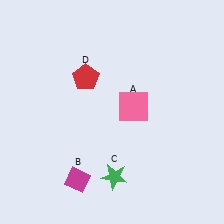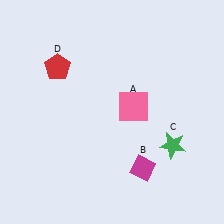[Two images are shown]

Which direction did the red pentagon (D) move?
The red pentagon (D) moved left.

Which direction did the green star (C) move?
The green star (C) moved right.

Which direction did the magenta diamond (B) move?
The magenta diamond (B) moved right.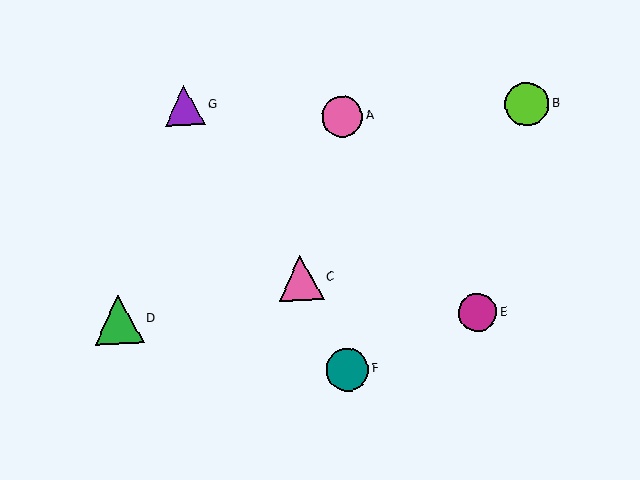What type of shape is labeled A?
Shape A is a pink circle.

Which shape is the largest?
The green triangle (labeled D) is the largest.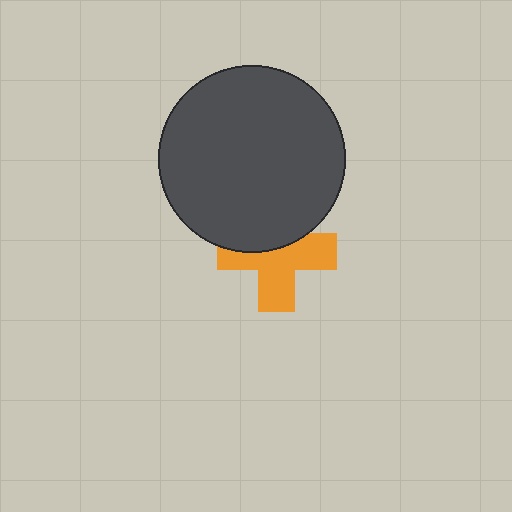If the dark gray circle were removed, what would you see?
You would see the complete orange cross.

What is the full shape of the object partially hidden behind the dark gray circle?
The partially hidden object is an orange cross.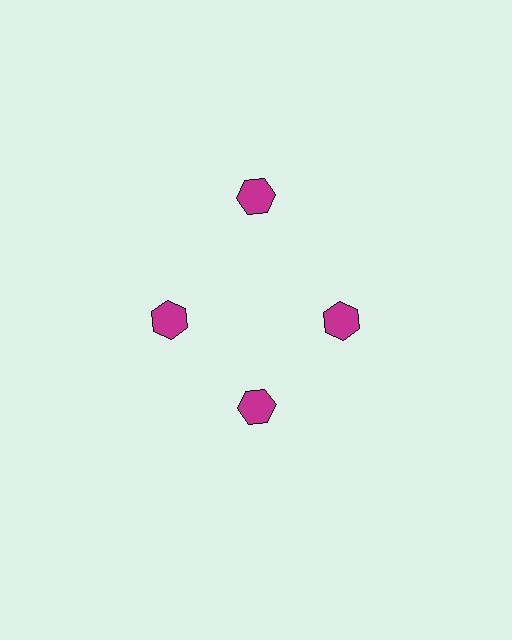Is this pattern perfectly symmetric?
No. The 4 magenta hexagons are arranged in a ring, but one element near the 12 o'clock position is pushed outward from the center, breaking the 4-fold rotational symmetry.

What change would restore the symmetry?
The symmetry would be restored by moving it inward, back onto the ring so that all 4 hexagons sit at equal angles and equal distance from the center.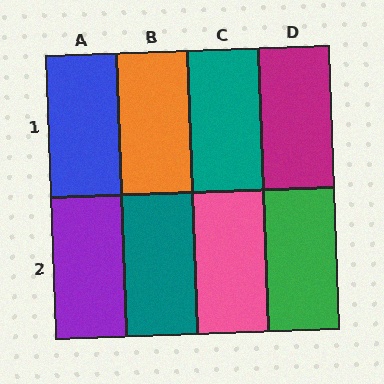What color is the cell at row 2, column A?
Purple.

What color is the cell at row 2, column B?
Teal.